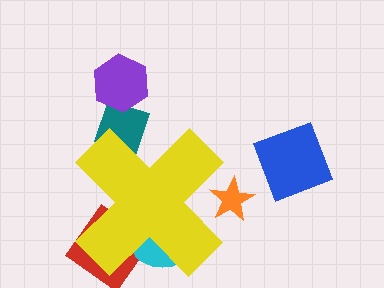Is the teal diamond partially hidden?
Yes, the teal diamond is partially hidden behind the yellow cross.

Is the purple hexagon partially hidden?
No, the purple hexagon is fully visible.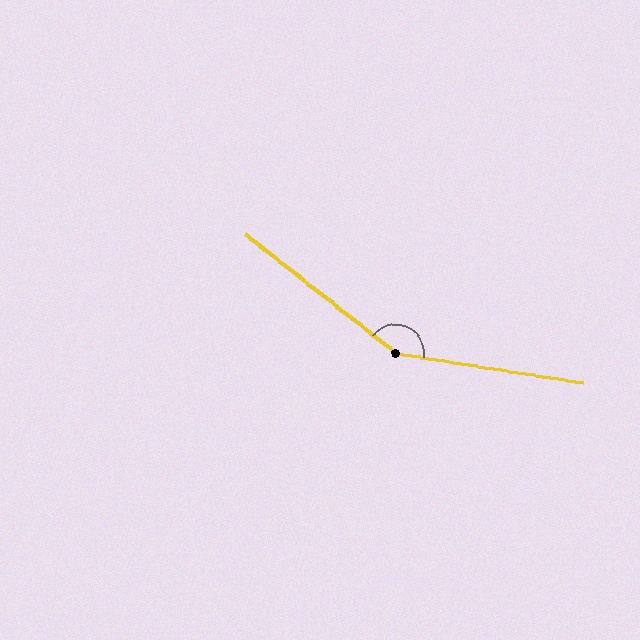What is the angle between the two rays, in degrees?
Approximately 151 degrees.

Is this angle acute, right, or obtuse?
It is obtuse.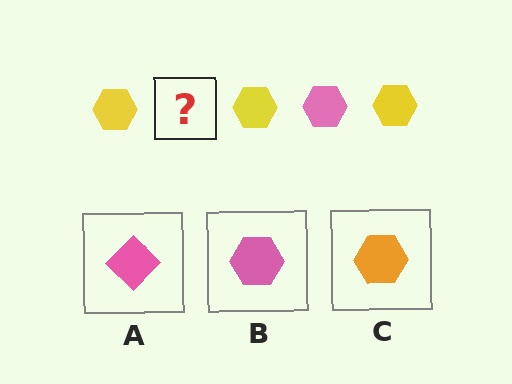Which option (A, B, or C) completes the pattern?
B.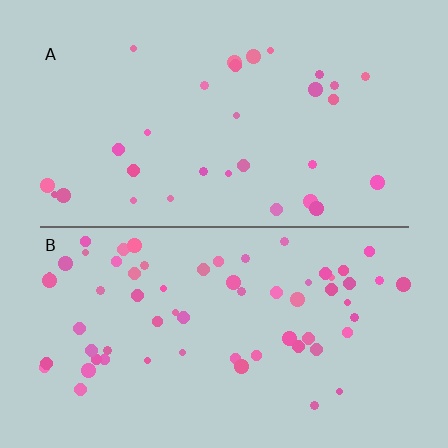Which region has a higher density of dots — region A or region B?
B (the bottom).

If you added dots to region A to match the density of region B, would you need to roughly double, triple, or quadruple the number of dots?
Approximately double.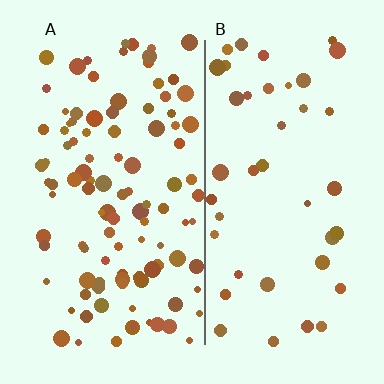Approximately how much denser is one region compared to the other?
Approximately 2.5× — region A over region B.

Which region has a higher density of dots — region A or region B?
A (the left).